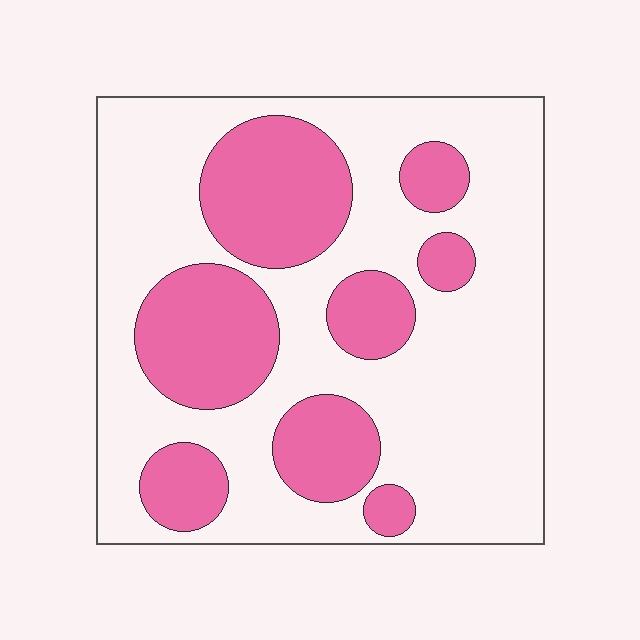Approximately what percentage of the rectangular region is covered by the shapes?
Approximately 35%.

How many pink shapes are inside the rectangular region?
8.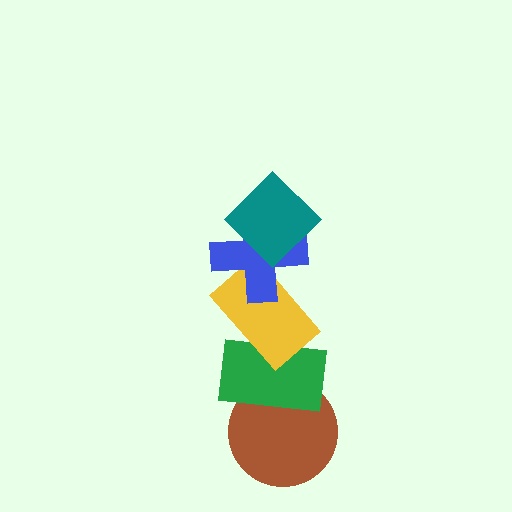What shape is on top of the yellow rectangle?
The blue cross is on top of the yellow rectangle.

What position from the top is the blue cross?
The blue cross is 2nd from the top.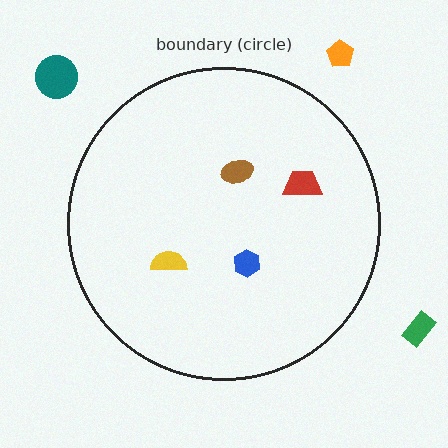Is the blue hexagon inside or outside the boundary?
Inside.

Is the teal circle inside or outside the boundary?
Outside.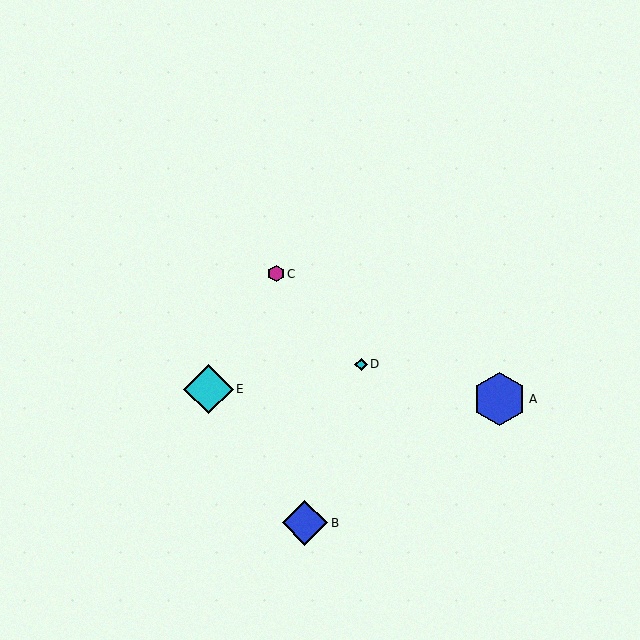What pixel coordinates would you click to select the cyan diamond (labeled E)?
Click at (208, 389) to select the cyan diamond E.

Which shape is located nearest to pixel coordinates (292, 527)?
The blue diamond (labeled B) at (305, 523) is nearest to that location.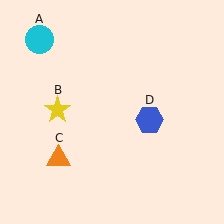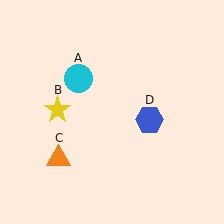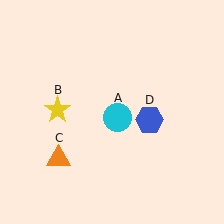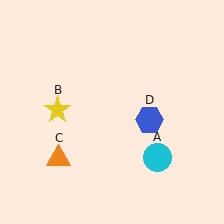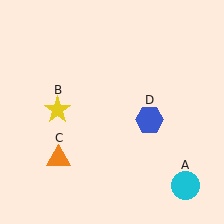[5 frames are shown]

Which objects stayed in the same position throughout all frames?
Yellow star (object B) and orange triangle (object C) and blue hexagon (object D) remained stationary.